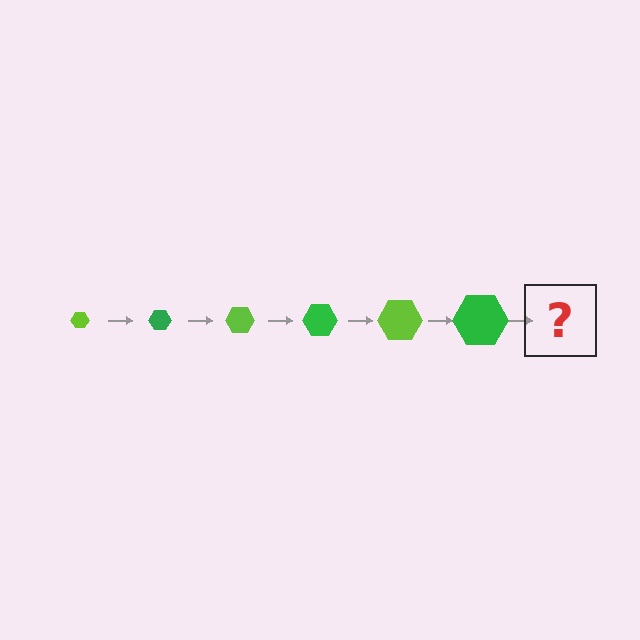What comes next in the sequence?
The next element should be a lime hexagon, larger than the previous one.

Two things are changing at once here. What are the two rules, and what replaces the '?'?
The two rules are that the hexagon grows larger each step and the color cycles through lime and green. The '?' should be a lime hexagon, larger than the previous one.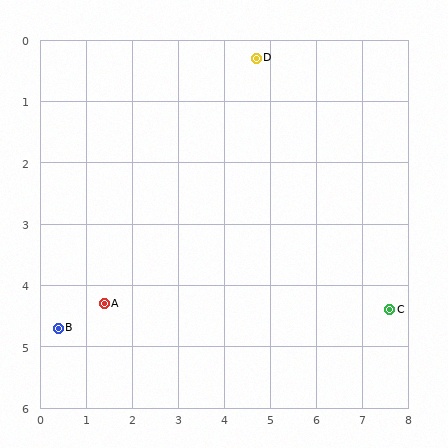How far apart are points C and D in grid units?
Points C and D are about 5.0 grid units apart.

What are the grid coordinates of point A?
Point A is at approximately (1.4, 4.3).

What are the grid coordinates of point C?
Point C is at approximately (7.6, 4.4).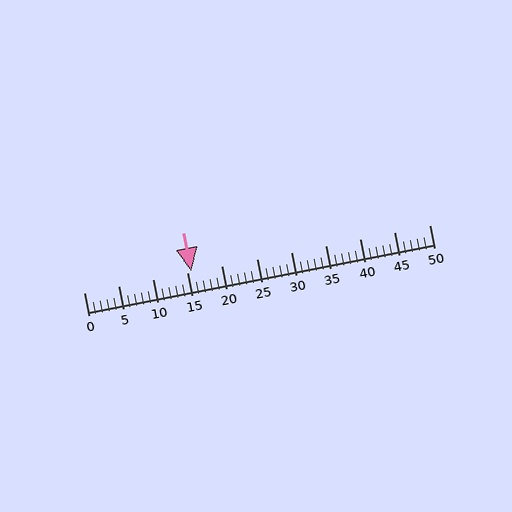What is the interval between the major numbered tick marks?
The major tick marks are spaced 5 units apart.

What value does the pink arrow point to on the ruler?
The pink arrow points to approximately 16.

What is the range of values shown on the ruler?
The ruler shows values from 0 to 50.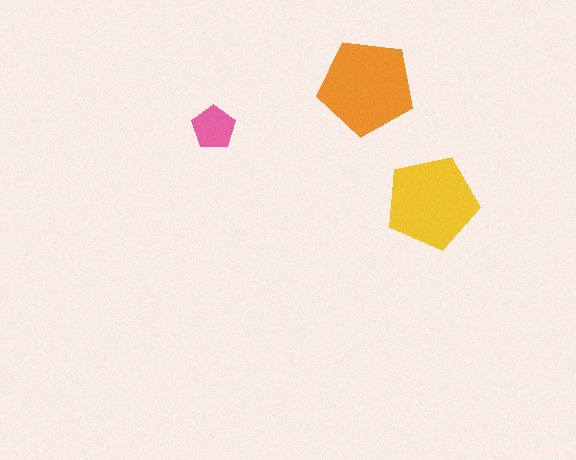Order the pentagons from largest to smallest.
the orange one, the yellow one, the pink one.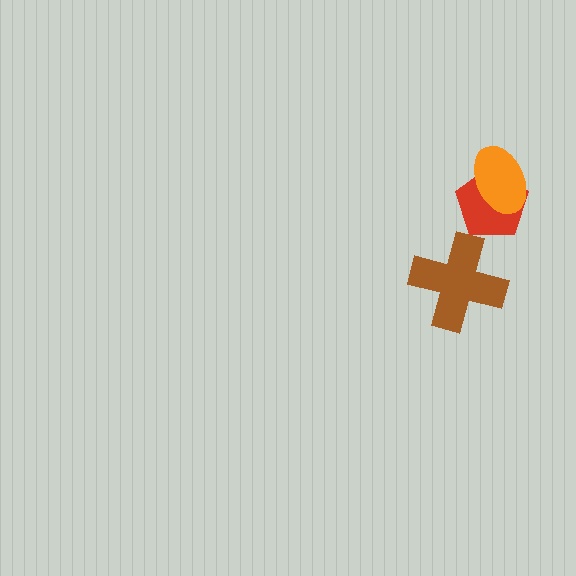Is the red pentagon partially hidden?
Yes, it is partially covered by another shape.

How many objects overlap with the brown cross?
0 objects overlap with the brown cross.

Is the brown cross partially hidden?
No, no other shape covers it.